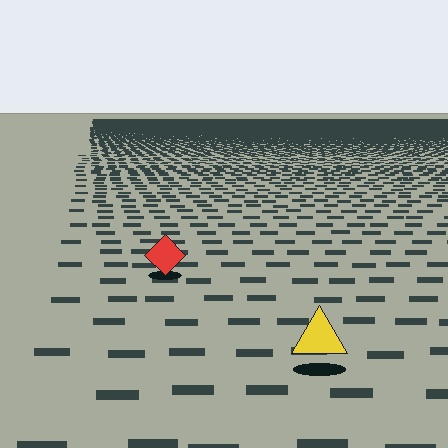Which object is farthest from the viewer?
The red diamond is farthest from the viewer. It appears smaller and the ground texture around it is denser.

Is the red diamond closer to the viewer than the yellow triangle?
No. The yellow triangle is closer — you can tell from the texture gradient: the ground texture is coarser near it.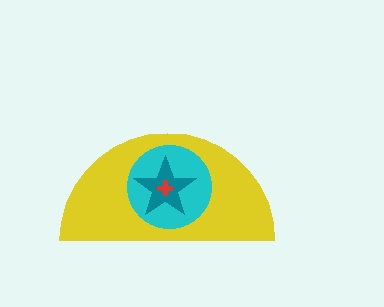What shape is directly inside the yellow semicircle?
The cyan circle.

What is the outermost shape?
The yellow semicircle.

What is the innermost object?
The red cross.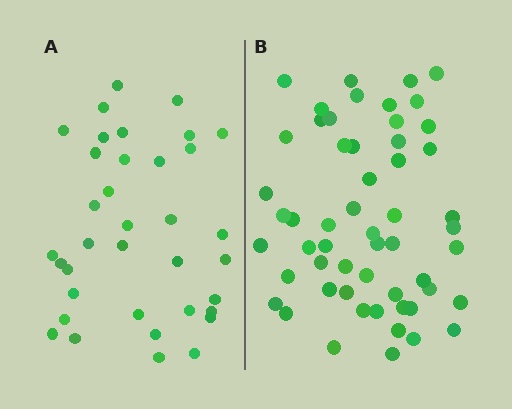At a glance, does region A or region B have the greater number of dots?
Region B (the right region) has more dots.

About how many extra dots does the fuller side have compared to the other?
Region B has approximately 20 more dots than region A.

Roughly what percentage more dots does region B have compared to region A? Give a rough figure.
About 55% more.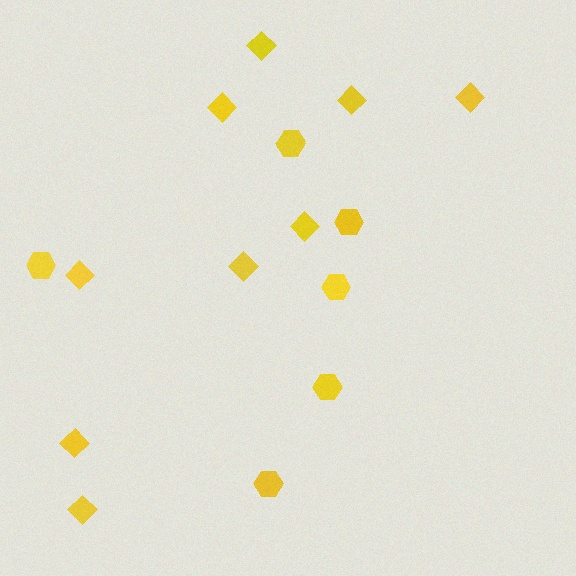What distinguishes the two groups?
There are 2 groups: one group of diamonds (9) and one group of hexagons (6).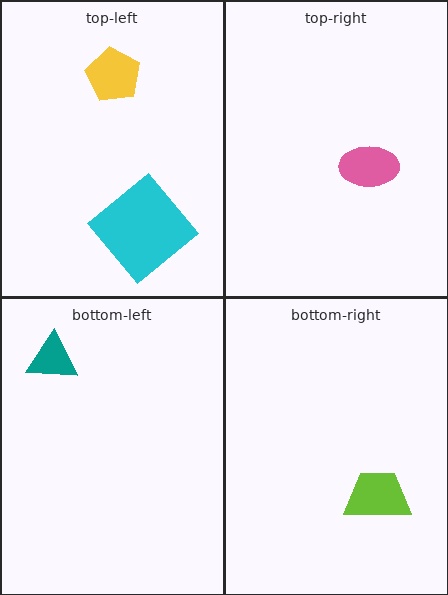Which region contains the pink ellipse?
The top-right region.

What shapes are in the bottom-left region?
The teal triangle.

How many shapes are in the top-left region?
2.